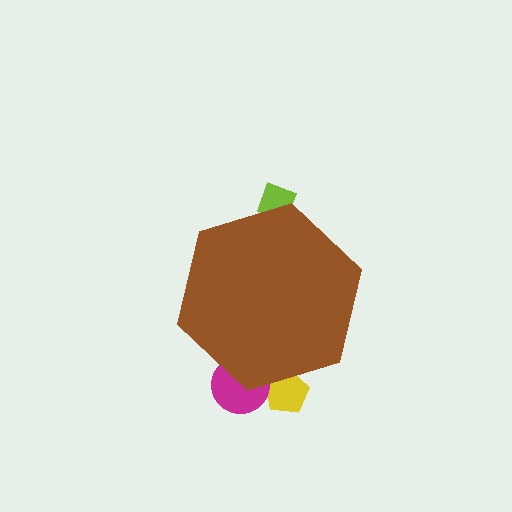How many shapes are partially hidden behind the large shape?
3 shapes are partially hidden.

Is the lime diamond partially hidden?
Yes, the lime diamond is partially hidden behind the brown hexagon.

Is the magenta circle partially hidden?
Yes, the magenta circle is partially hidden behind the brown hexagon.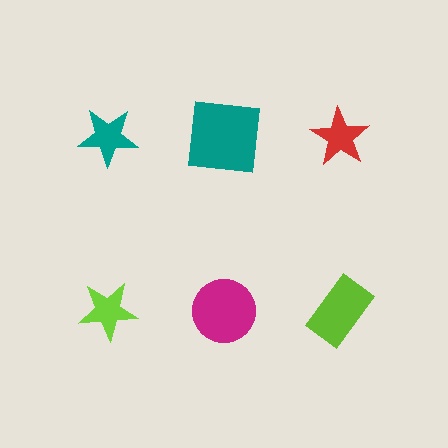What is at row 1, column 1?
A teal star.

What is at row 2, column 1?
A lime star.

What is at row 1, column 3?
A red star.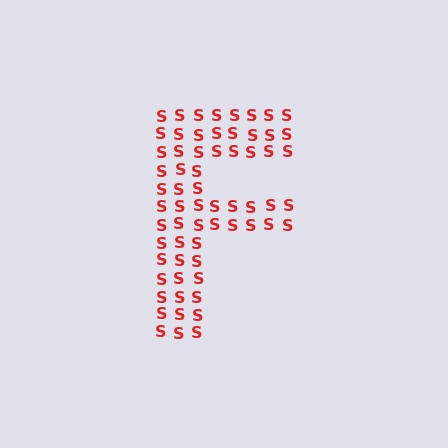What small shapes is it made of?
It is made of small letter S's.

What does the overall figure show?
The overall figure shows the letter F.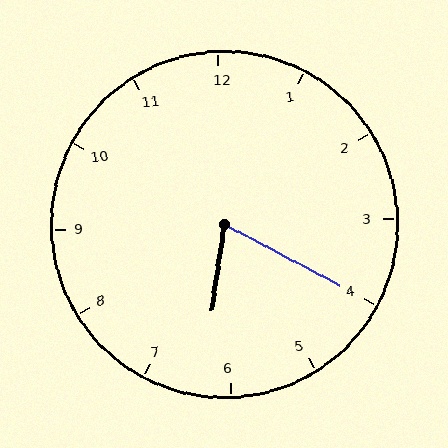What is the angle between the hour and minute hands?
Approximately 70 degrees.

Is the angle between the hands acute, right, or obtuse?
It is acute.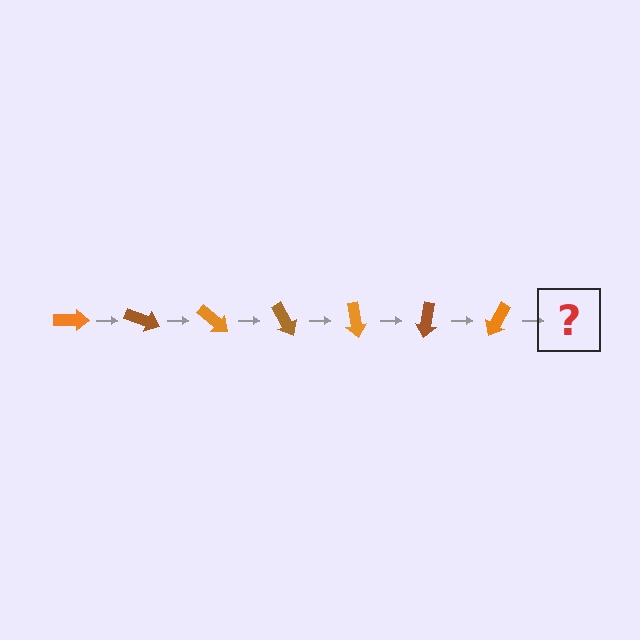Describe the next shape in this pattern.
It should be a brown arrow, rotated 140 degrees from the start.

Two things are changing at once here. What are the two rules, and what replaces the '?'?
The two rules are that it rotates 20 degrees each step and the color cycles through orange and brown. The '?' should be a brown arrow, rotated 140 degrees from the start.